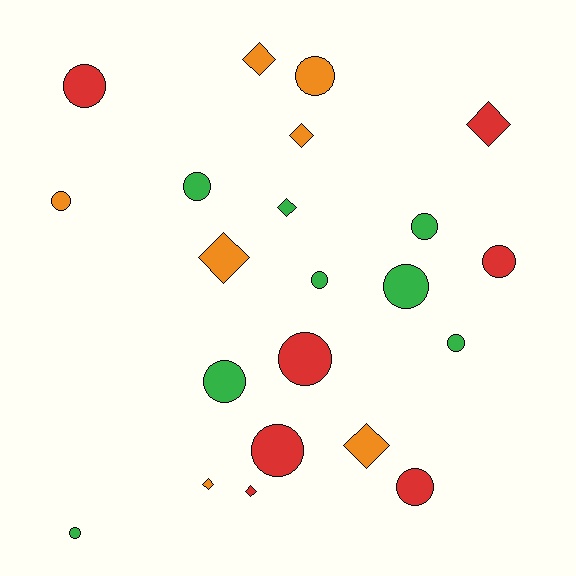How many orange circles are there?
There are 2 orange circles.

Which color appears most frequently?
Green, with 8 objects.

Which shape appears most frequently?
Circle, with 14 objects.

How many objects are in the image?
There are 22 objects.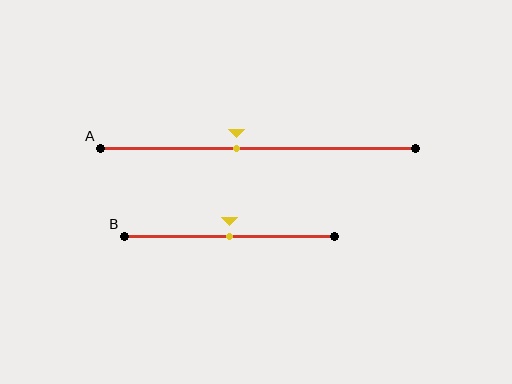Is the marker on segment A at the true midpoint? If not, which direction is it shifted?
No, the marker on segment A is shifted to the left by about 7% of the segment length.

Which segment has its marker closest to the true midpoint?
Segment B has its marker closest to the true midpoint.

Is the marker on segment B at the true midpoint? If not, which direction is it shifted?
Yes, the marker on segment B is at the true midpoint.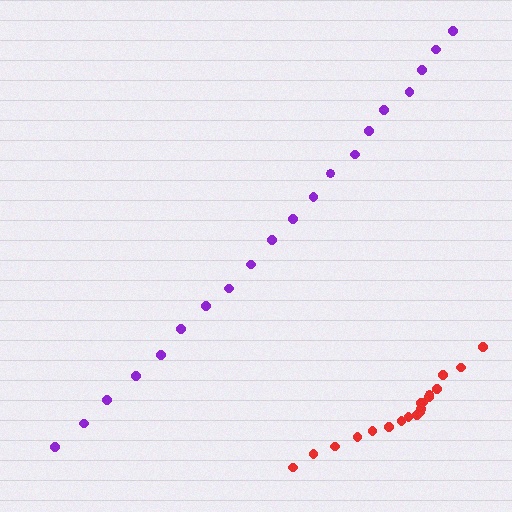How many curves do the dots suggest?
There are 2 distinct paths.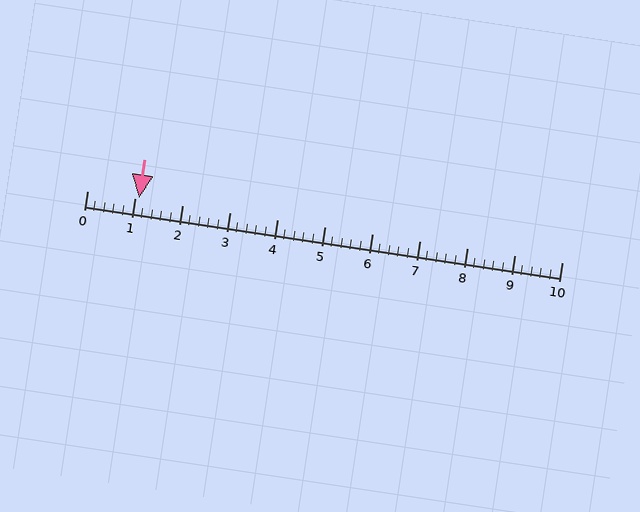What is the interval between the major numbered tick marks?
The major tick marks are spaced 1 units apart.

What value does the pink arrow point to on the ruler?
The pink arrow points to approximately 1.1.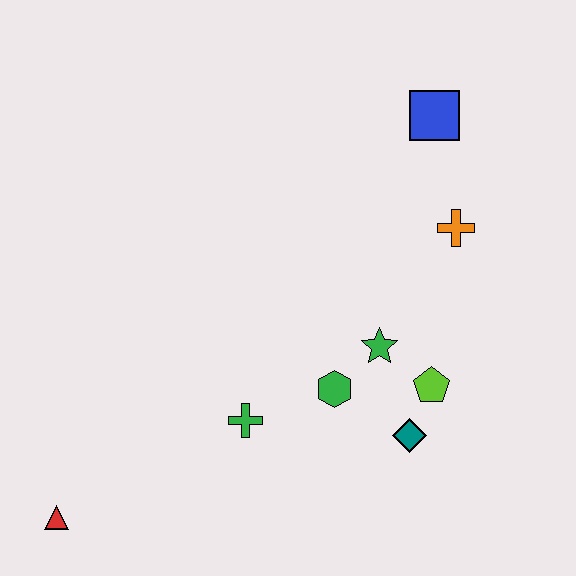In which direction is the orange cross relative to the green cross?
The orange cross is to the right of the green cross.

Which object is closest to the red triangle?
The green cross is closest to the red triangle.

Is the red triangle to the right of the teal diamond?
No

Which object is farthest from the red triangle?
The blue square is farthest from the red triangle.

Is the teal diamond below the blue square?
Yes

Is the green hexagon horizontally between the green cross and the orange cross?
Yes